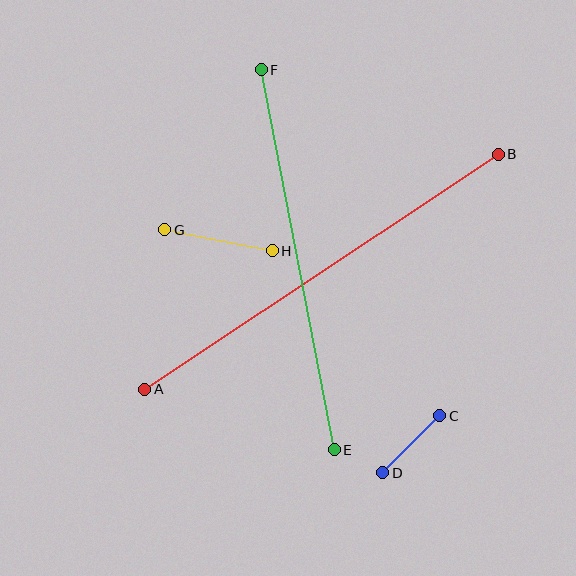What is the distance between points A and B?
The distance is approximately 425 pixels.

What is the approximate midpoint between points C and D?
The midpoint is at approximately (411, 444) pixels.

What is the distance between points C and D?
The distance is approximately 80 pixels.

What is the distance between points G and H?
The distance is approximately 109 pixels.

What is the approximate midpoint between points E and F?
The midpoint is at approximately (298, 260) pixels.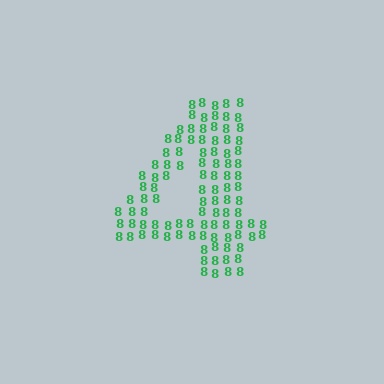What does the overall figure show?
The overall figure shows the digit 4.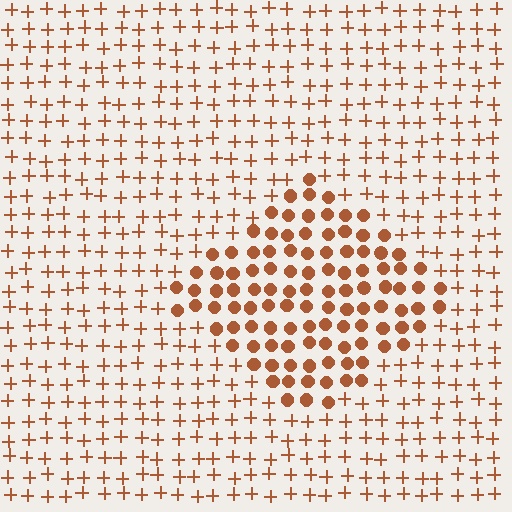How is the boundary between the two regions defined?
The boundary is defined by a change in element shape: circles inside vs. plus signs outside. All elements share the same color and spacing.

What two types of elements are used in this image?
The image uses circles inside the diamond region and plus signs outside it.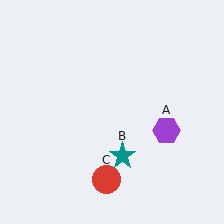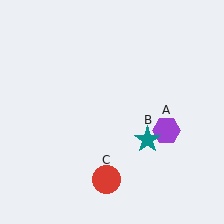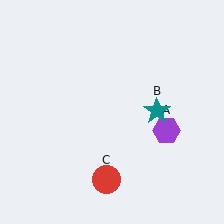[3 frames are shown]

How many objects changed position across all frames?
1 object changed position: teal star (object B).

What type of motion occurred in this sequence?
The teal star (object B) rotated counterclockwise around the center of the scene.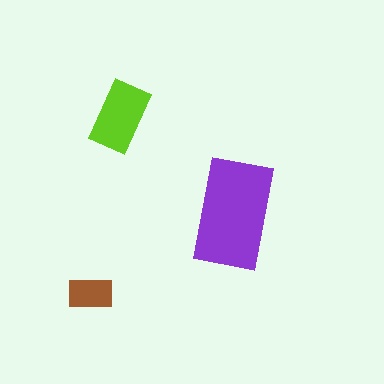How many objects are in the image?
There are 3 objects in the image.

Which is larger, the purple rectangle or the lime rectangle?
The purple one.